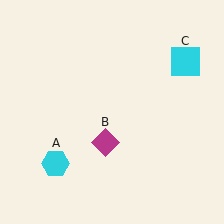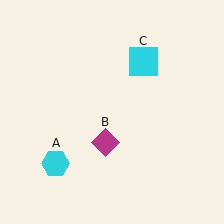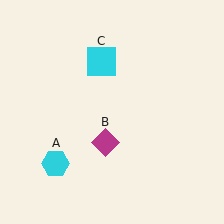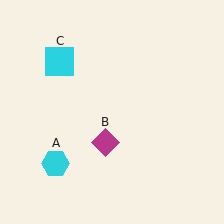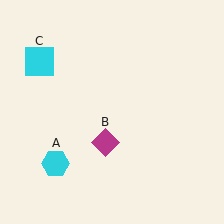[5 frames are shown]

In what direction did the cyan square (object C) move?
The cyan square (object C) moved left.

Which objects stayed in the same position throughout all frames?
Cyan hexagon (object A) and magenta diamond (object B) remained stationary.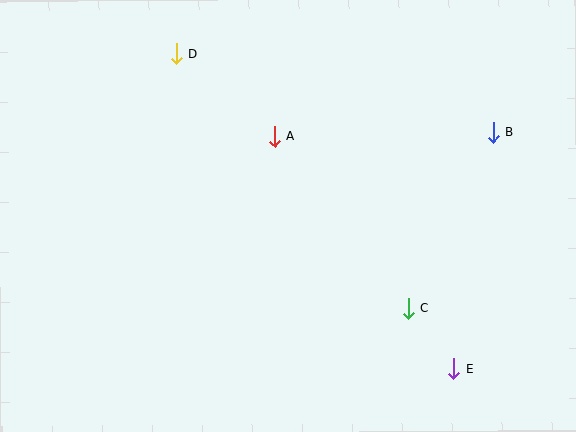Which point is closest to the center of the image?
Point A at (275, 136) is closest to the center.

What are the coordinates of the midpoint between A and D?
The midpoint between A and D is at (225, 95).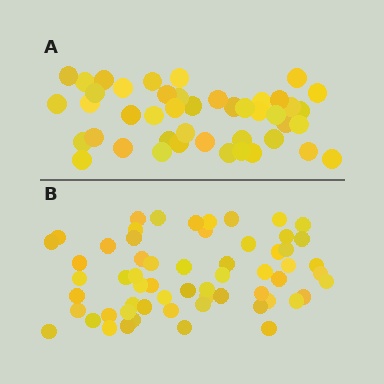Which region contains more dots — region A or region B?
Region B (the bottom region) has more dots.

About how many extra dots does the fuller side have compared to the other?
Region B has approximately 15 more dots than region A.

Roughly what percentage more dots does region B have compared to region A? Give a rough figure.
About 35% more.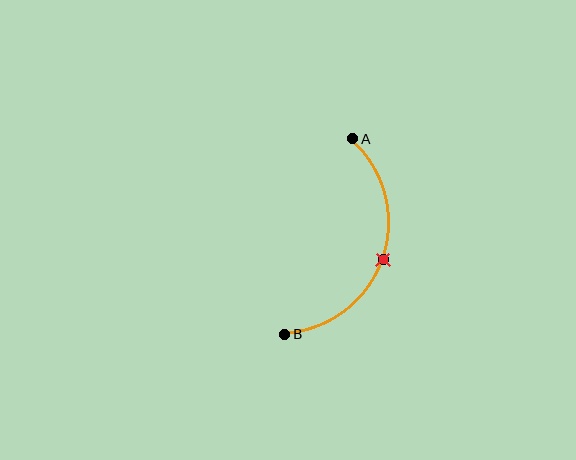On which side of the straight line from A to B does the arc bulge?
The arc bulges to the right of the straight line connecting A and B.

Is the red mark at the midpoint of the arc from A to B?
Yes. The red mark lies on the arc at equal arc-length from both A and B — it is the arc midpoint.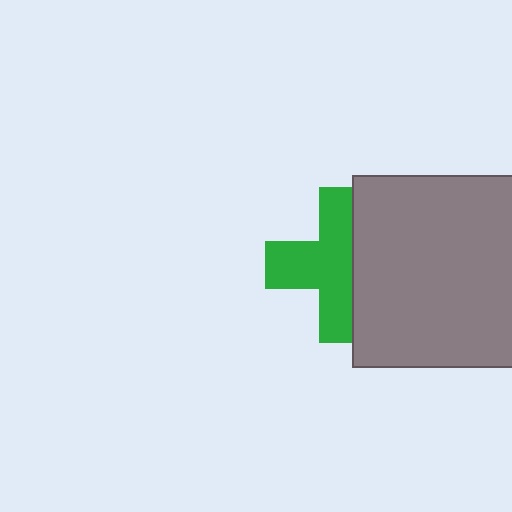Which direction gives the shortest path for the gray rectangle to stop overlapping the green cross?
Moving right gives the shortest separation.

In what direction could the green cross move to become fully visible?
The green cross could move left. That would shift it out from behind the gray rectangle entirely.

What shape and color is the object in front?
The object in front is a gray rectangle.